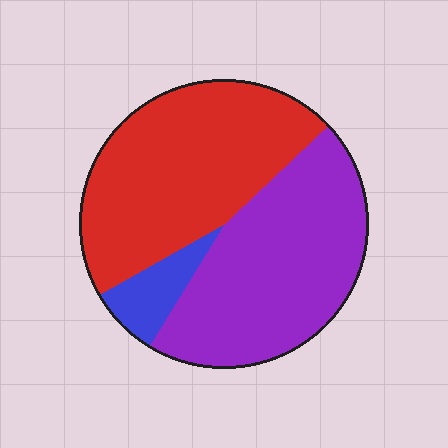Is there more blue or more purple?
Purple.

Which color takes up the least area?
Blue, at roughly 10%.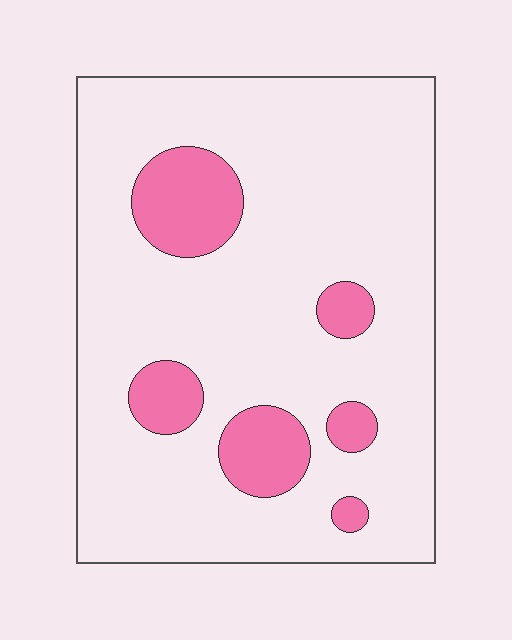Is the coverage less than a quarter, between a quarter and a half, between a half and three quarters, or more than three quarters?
Less than a quarter.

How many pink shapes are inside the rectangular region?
6.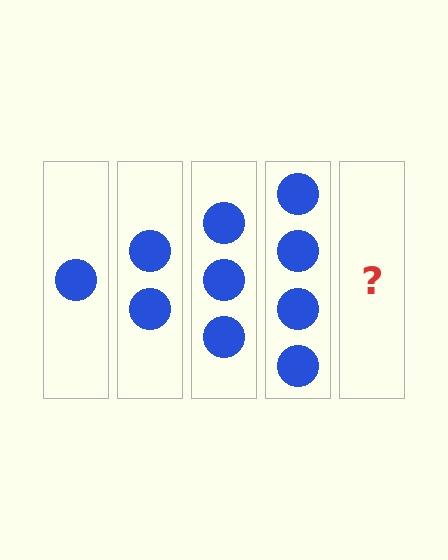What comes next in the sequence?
The next element should be 5 circles.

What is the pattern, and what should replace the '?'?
The pattern is that each step adds one more circle. The '?' should be 5 circles.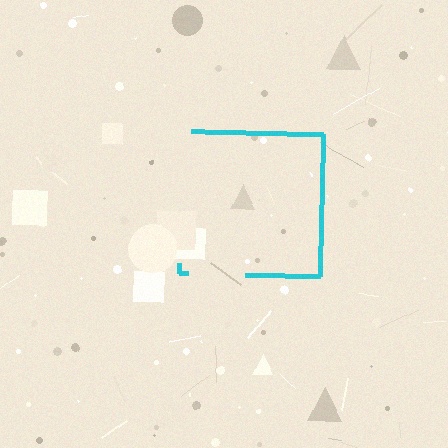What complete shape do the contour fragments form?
The contour fragments form a square.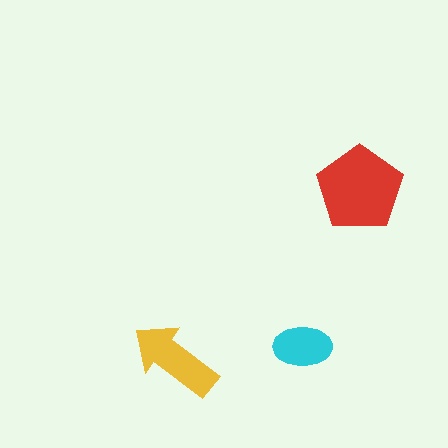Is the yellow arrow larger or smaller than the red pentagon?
Smaller.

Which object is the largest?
The red pentagon.